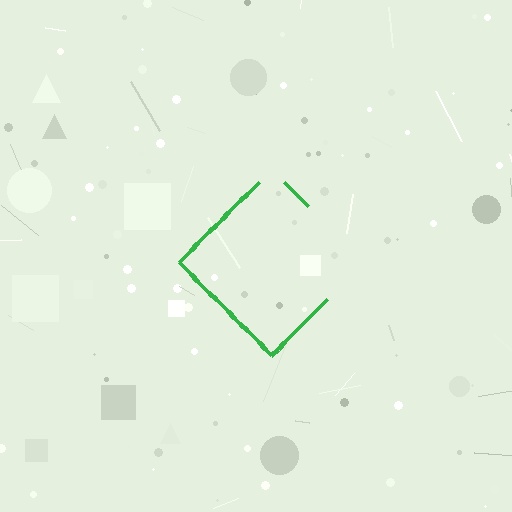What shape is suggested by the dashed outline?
The dashed outline suggests a diamond.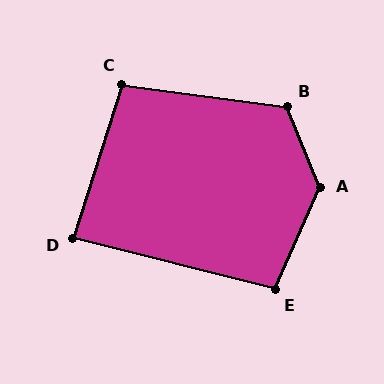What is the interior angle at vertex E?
Approximately 100 degrees (obtuse).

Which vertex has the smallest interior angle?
D, at approximately 86 degrees.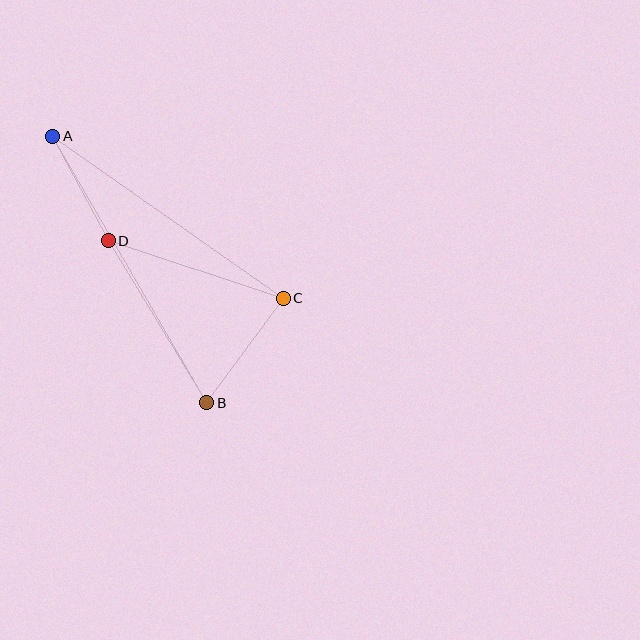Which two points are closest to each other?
Points A and D are closest to each other.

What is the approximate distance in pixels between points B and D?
The distance between B and D is approximately 190 pixels.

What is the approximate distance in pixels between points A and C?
The distance between A and C is approximately 282 pixels.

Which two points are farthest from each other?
Points A and B are farthest from each other.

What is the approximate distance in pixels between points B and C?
The distance between B and C is approximately 130 pixels.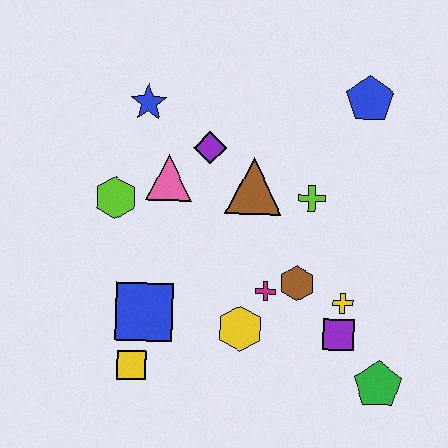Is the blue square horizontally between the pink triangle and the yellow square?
Yes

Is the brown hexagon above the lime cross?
No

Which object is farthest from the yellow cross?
The blue star is farthest from the yellow cross.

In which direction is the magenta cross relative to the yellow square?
The magenta cross is to the right of the yellow square.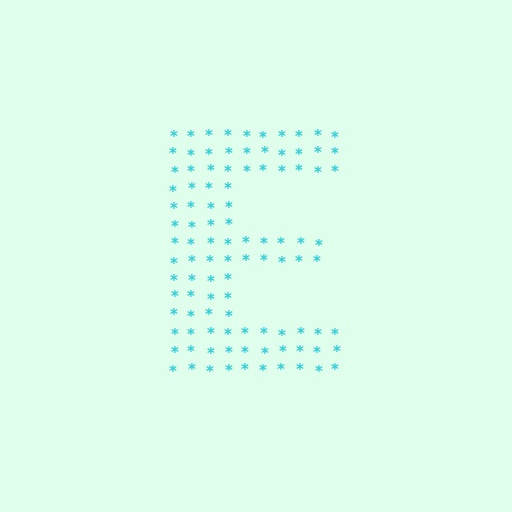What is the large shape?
The large shape is the letter E.